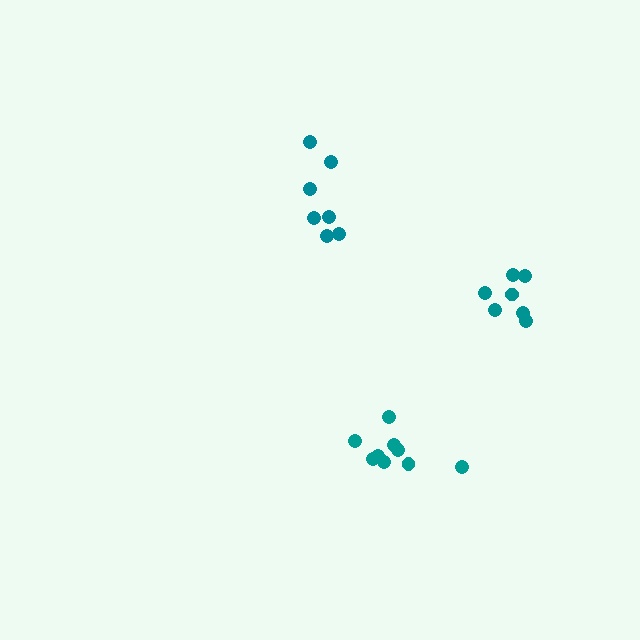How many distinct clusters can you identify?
There are 3 distinct clusters.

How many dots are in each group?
Group 1: 7 dots, Group 2: 7 dots, Group 3: 9 dots (23 total).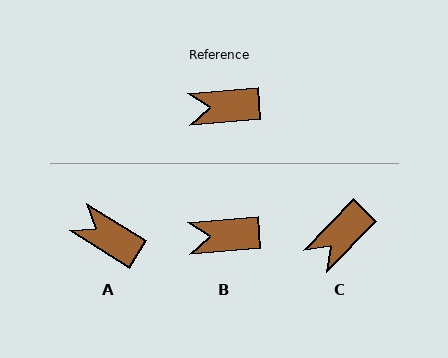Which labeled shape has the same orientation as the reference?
B.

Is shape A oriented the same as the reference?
No, it is off by about 36 degrees.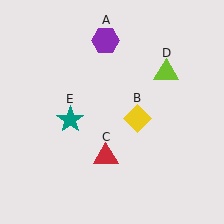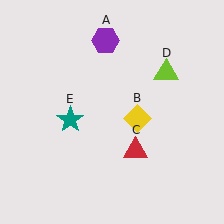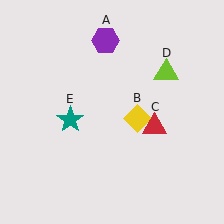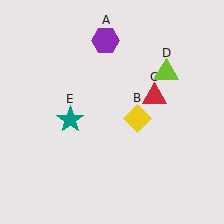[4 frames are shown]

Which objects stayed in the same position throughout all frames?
Purple hexagon (object A) and yellow diamond (object B) and lime triangle (object D) and teal star (object E) remained stationary.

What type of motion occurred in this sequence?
The red triangle (object C) rotated counterclockwise around the center of the scene.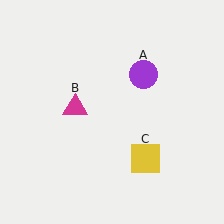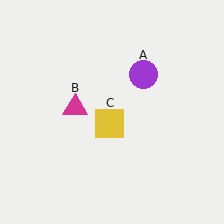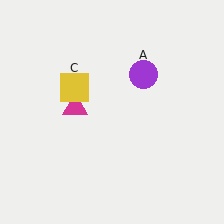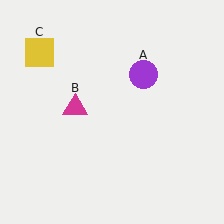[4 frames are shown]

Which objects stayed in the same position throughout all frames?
Purple circle (object A) and magenta triangle (object B) remained stationary.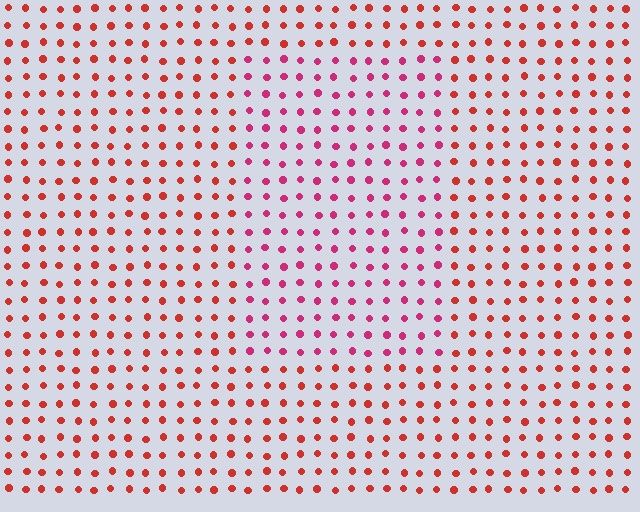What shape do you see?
I see a rectangle.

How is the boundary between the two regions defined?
The boundary is defined purely by a slight shift in hue (about 31 degrees). Spacing, size, and orientation are identical on both sides.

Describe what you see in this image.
The image is filled with small red elements in a uniform arrangement. A rectangle-shaped region is visible where the elements are tinted to a slightly different hue, forming a subtle color boundary.